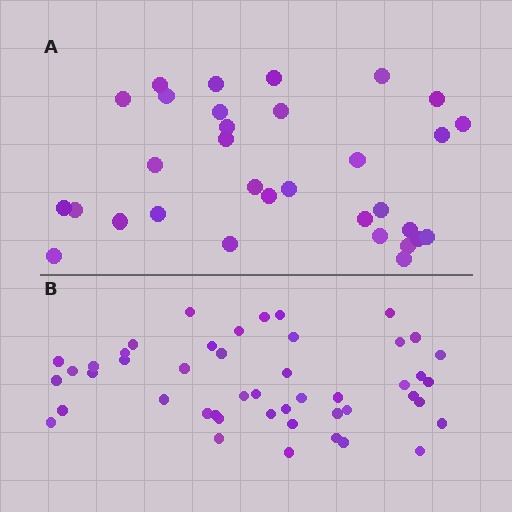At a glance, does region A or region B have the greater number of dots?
Region B (the bottom region) has more dots.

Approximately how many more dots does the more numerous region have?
Region B has approximately 15 more dots than region A.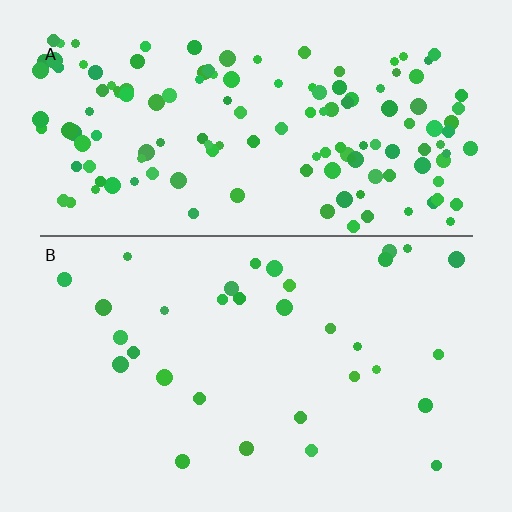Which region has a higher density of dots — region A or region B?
A (the top).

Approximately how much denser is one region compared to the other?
Approximately 4.4× — region A over region B.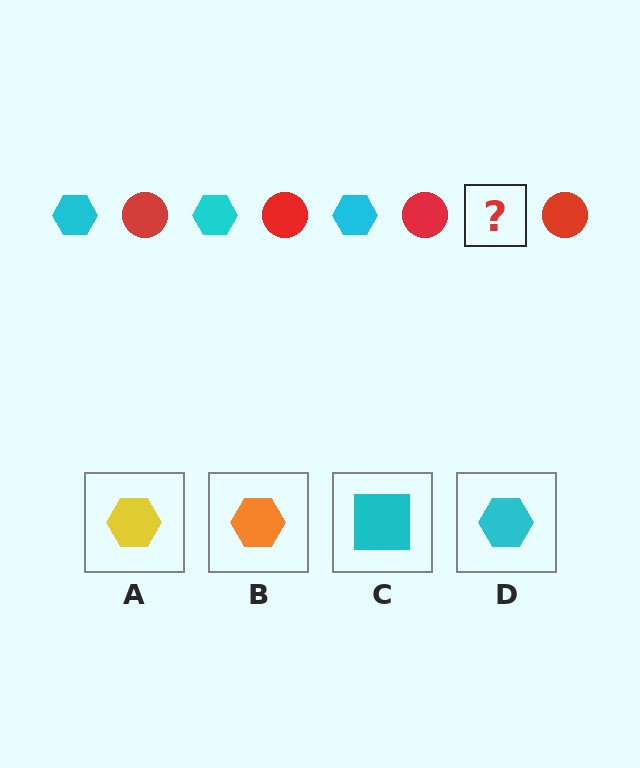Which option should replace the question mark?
Option D.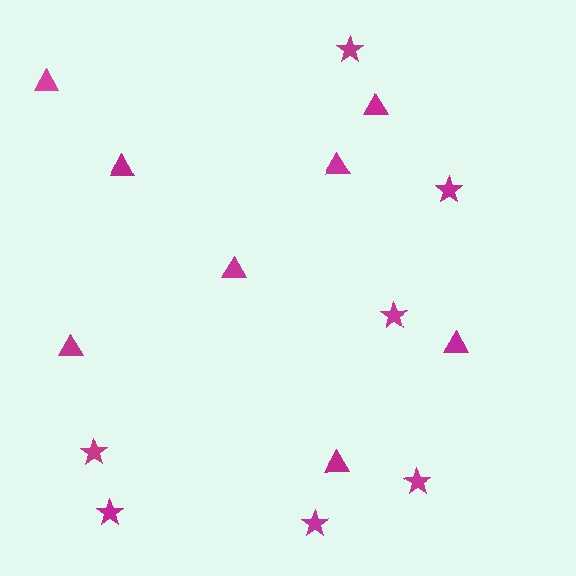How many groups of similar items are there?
There are 2 groups: one group of stars (7) and one group of triangles (8).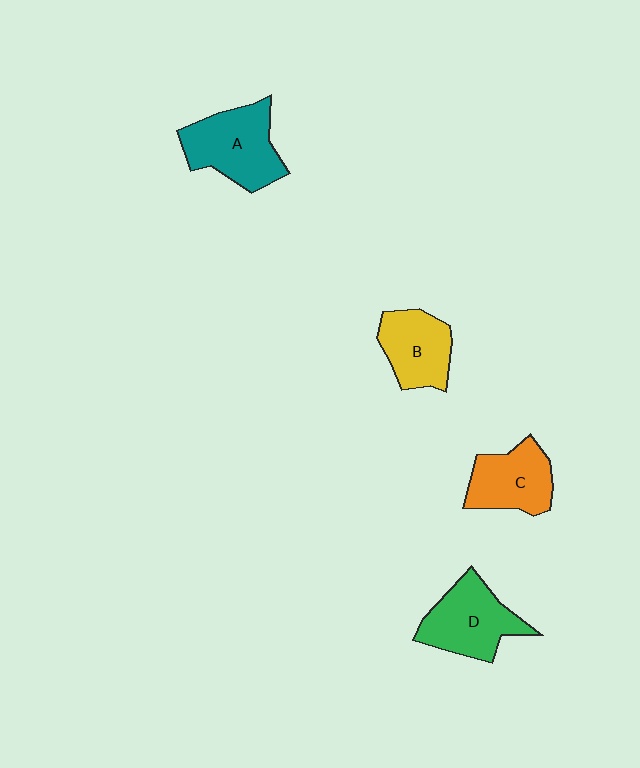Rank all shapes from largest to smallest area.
From largest to smallest: A (teal), D (green), C (orange), B (yellow).